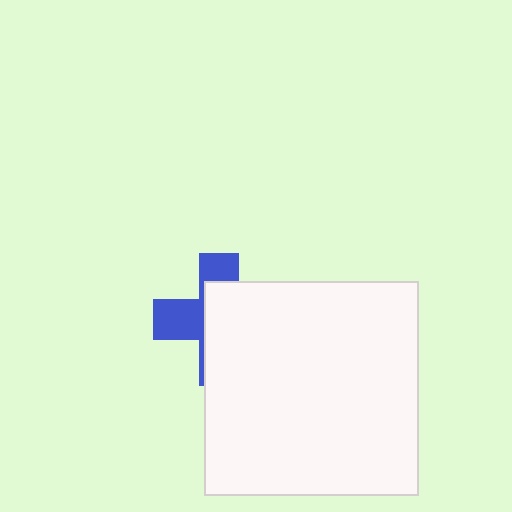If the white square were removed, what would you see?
You would see the complete blue cross.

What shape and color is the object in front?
The object in front is a white square.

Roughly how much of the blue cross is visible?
A small part of it is visible (roughly 38%).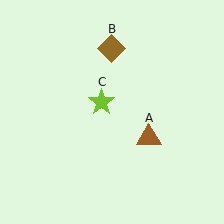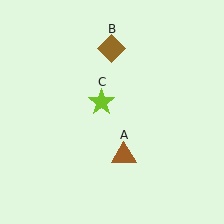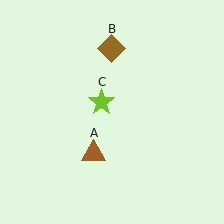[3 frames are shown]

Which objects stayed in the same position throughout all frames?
Brown diamond (object B) and lime star (object C) remained stationary.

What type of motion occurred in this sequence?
The brown triangle (object A) rotated clockwise around the center of the scene.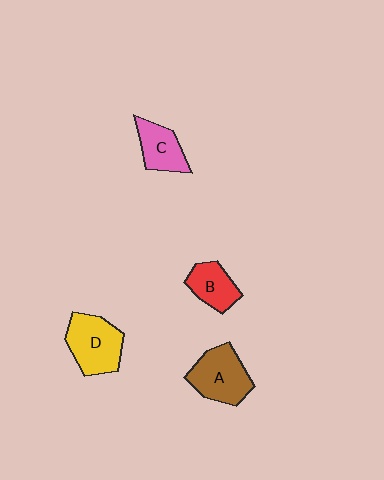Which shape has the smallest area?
Shape B (red).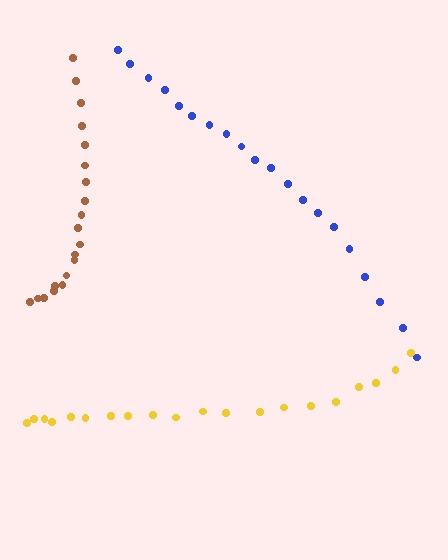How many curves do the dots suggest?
There are 3 distinct paths.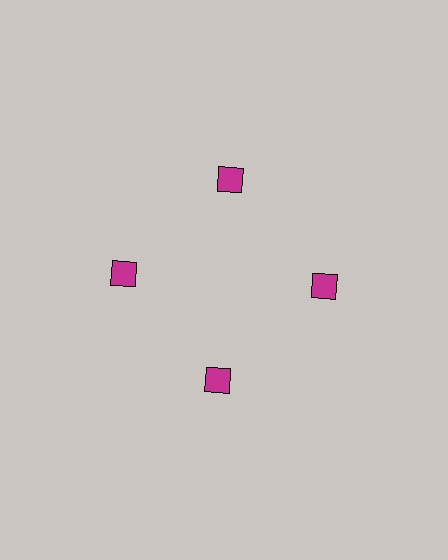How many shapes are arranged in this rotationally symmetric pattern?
There are 4 shapes, arranged in 4 groups of 1.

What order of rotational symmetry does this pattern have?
This pattern has 4-fold rotational symmetry.